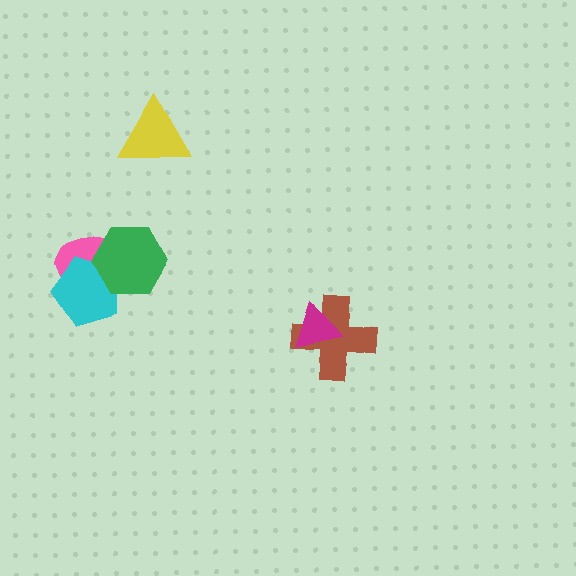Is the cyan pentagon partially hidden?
Yes, it is partially covered by another shape.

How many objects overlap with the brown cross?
1 object overlaps with the brown cross.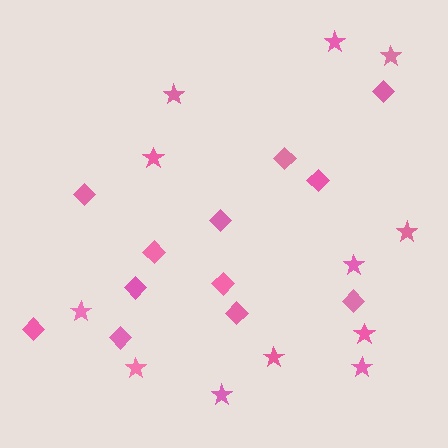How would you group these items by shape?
There are 2 groups: one group of stars (12) and one group of diamonds (12).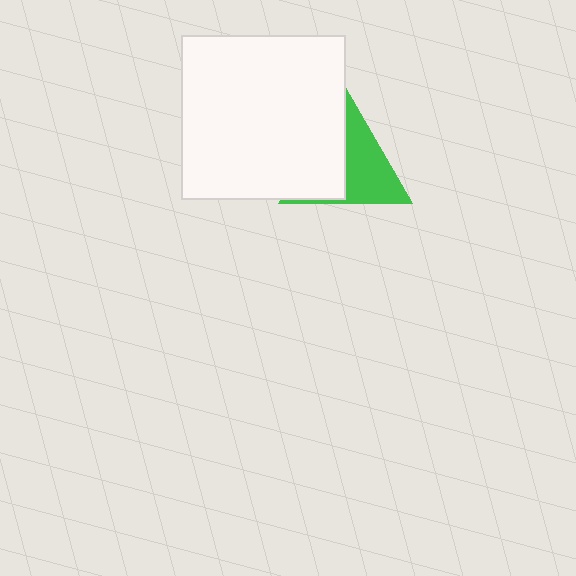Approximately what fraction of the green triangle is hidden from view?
Roughly 47% of the green triangle is hidden behind the white square.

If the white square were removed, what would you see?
You would see the complete green triangle.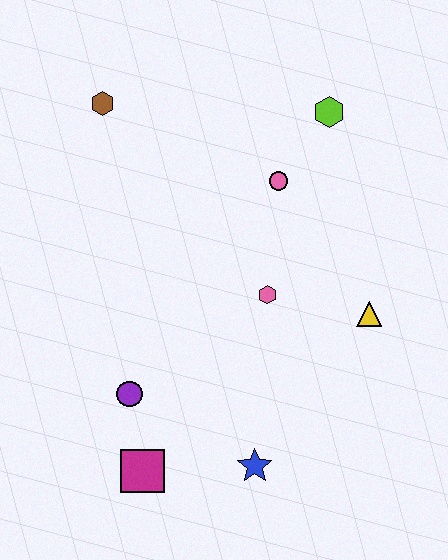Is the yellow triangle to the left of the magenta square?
No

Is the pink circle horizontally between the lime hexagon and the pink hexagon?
Yes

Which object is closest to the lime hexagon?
The pink circle is closest to the lime hexagon.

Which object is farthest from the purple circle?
The lime hexagon is farthest from the purple circle.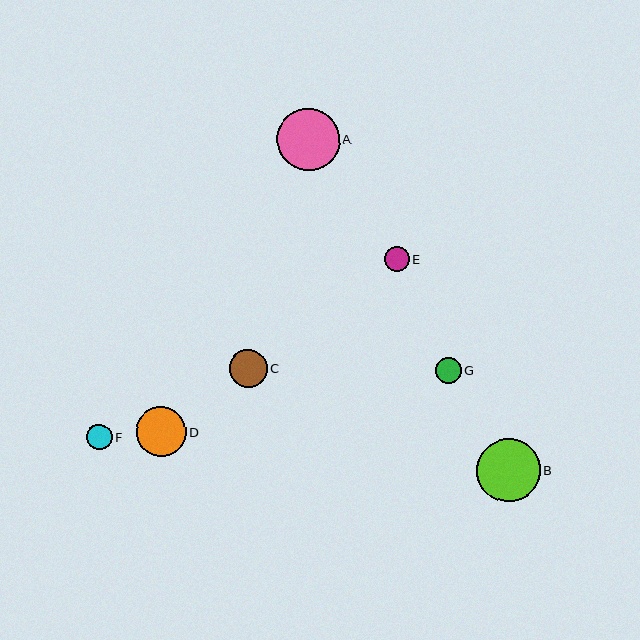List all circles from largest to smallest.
From largest to smallest: B, A, D, C, F, G, E.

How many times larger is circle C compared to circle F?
Circle C is approximately 1.5 times the size of circle F.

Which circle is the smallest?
Circle E is the smallest with a size of approximately 25 pixels.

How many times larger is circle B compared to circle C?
Circle B is approximately 1.7 times the size of circle C.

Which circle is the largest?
Circle B is the largest with a size of approximately 64 pixels.